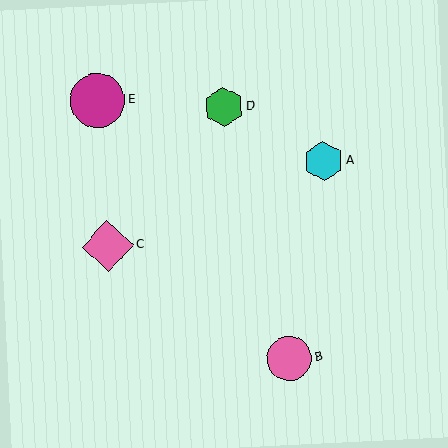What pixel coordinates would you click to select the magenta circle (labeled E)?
Click at (98, 101) to select the magenta circle E.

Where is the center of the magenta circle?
The center of the magenta circle is at (98, 101).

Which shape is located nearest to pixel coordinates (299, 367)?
The pink circle (labeled B) at (289, 358) is nearest to that location.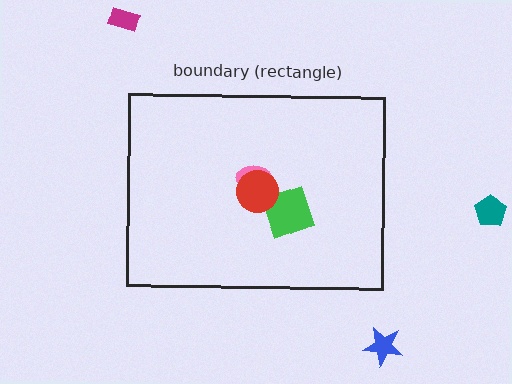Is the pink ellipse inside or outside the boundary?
Inside.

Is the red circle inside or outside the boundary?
Inside.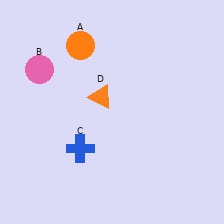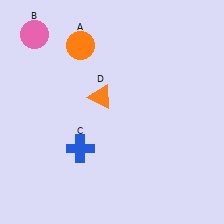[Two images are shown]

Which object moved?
The pink circle (B) moved up.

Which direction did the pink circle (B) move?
The pink circle (B) moved up.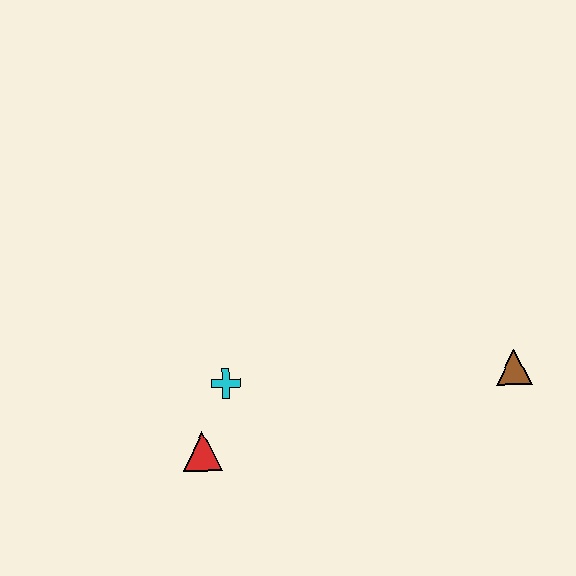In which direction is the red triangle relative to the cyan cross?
The red triangle is below the cyan cross.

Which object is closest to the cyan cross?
The red triangle is closest to the cyan cross.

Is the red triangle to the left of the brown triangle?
Yes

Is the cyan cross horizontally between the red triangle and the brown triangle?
Yes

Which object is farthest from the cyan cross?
The brown triangle is farthest from the cyan cross.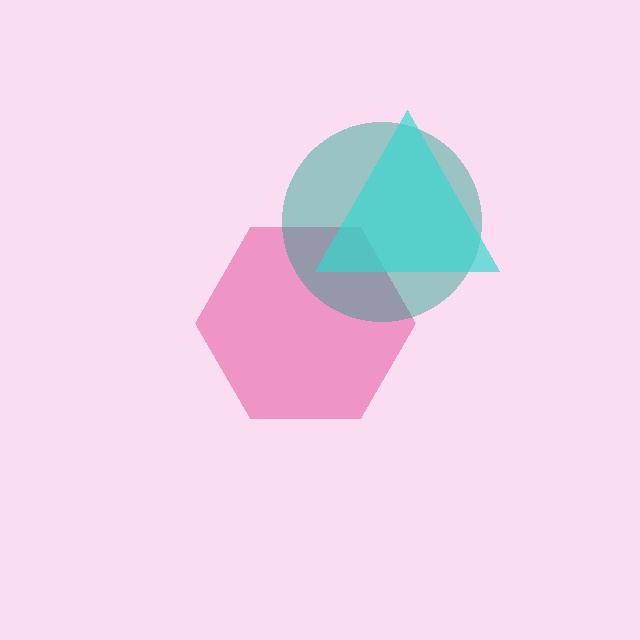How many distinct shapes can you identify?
There are 3 distinct shapes: a pink hexagon, a teal circle, a cyan triangle.